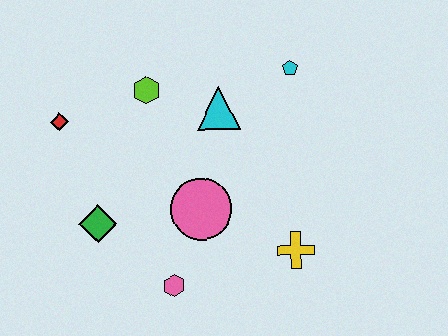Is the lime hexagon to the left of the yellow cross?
Yes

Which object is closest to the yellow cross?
The pink circle is closest to the yellow cross.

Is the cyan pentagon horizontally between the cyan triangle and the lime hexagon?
No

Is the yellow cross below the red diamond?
Yes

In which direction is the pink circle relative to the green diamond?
The pink circle is to the right of the green diamond.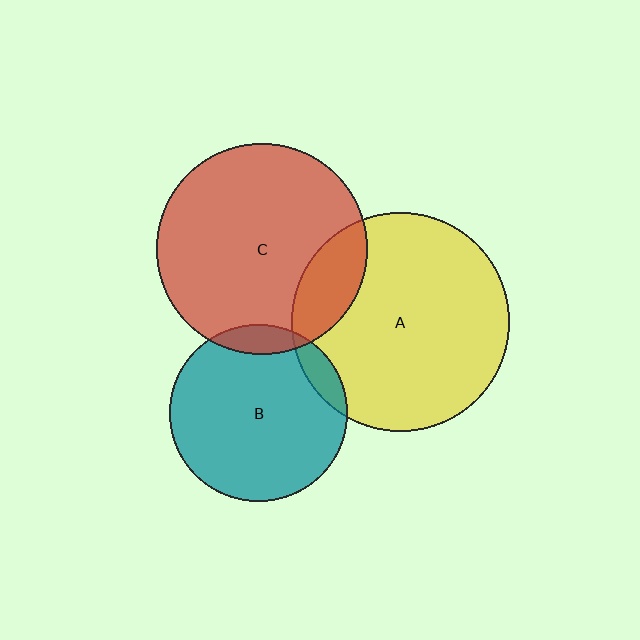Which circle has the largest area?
Circle A (yellow).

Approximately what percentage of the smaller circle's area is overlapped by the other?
Approximately 15%.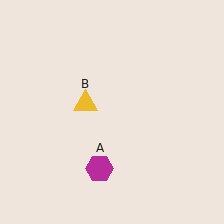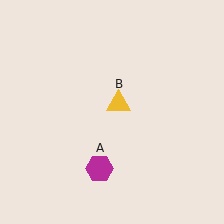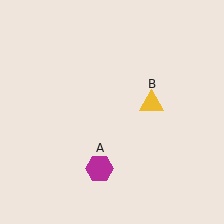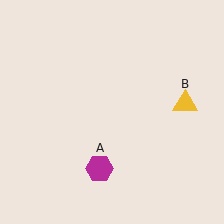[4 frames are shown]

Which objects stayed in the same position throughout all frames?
Magenta hexagon (object A) remained stationary.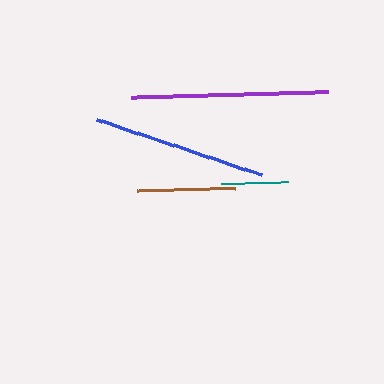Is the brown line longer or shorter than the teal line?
The brown line is longer than the teal line.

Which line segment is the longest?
The purple line is the longest at approximately 197 pixels.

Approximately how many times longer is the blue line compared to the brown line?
The blue line is approximately 1.8 times the length of the brown line.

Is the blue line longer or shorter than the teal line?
The blue line is longer than the teal line.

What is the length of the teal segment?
The teal segment is approximately 67 pixels long.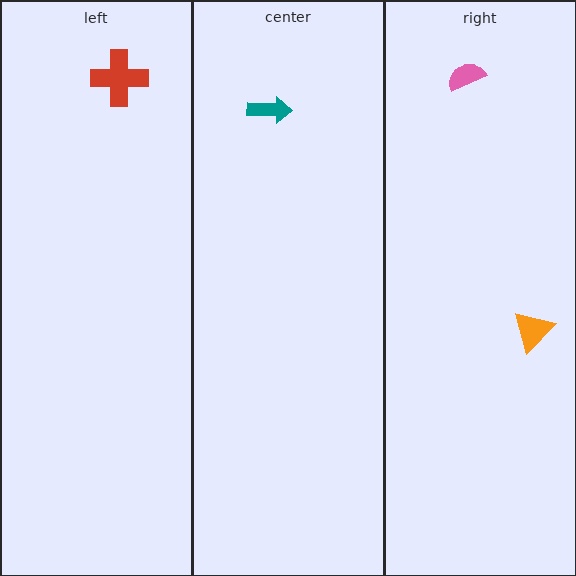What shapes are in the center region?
The teal arrow.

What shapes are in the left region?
The red cross.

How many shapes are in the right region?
2.